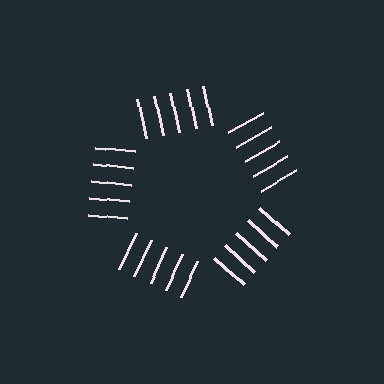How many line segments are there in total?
25 — 5 along each of the 5 edges.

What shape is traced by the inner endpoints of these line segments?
An illusory pentagon — the line segments terminate on its edges but no continuous stroke is drawn.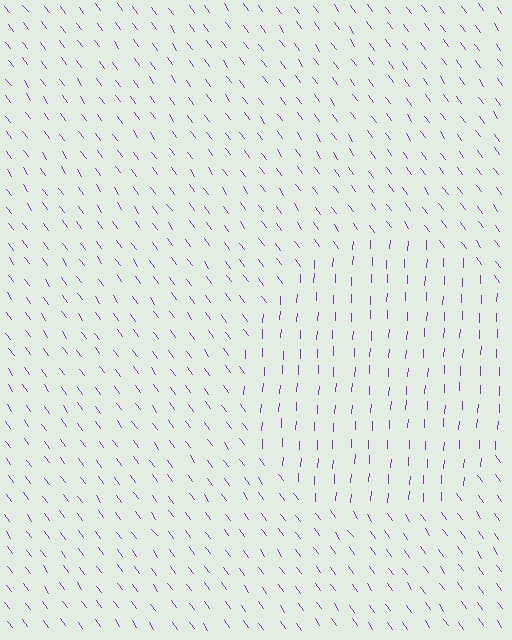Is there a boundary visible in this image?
Yes, there is a texture boundary formed by a change in line orientation.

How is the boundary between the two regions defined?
The boundary is defined purely by a change in line orientation (approximately 39 degrees difference). All lines are the same color and thickness.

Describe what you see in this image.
The image is filled with small purple line segments. A circle region in the image has lines oriented differently from the surrounding lines, creating a visible texture boundary.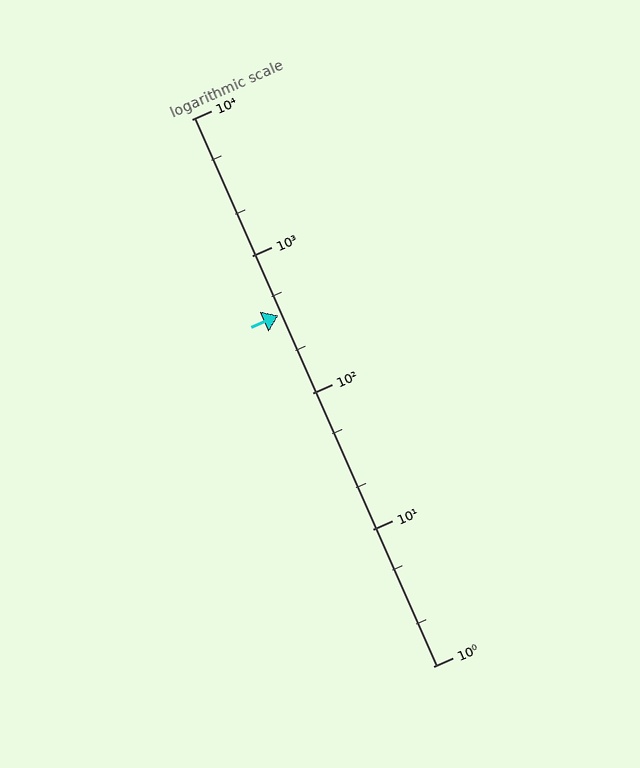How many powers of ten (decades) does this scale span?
The scale spans 4 decades, from 1 to 10000.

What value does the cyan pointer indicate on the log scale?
The pointer indicates approximately 370.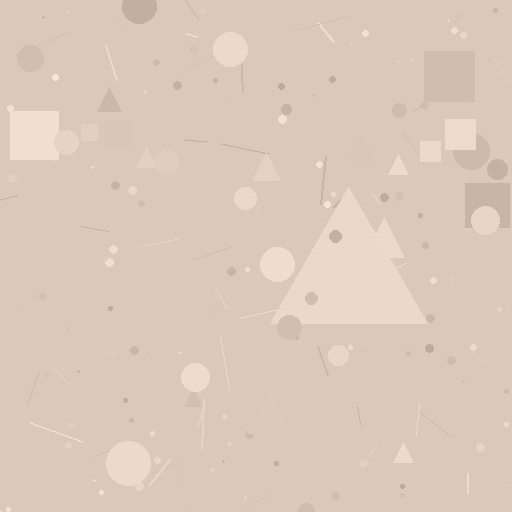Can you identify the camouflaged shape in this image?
The camouflaged shape is a triangle.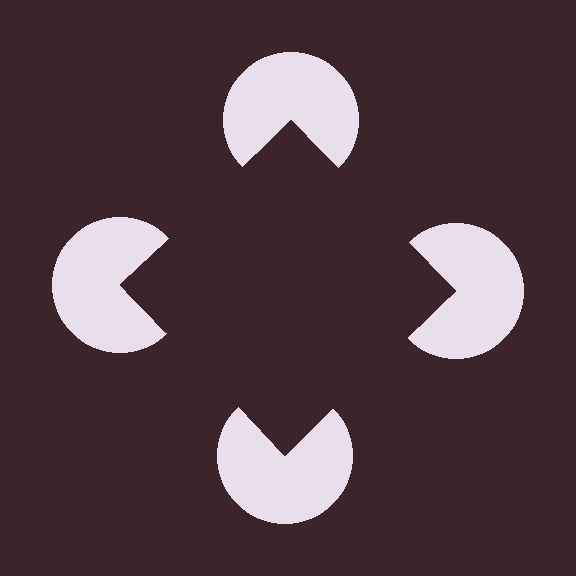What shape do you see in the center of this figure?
An illusory square — its edges are inferred from the aligned wedge cuts in the pac-man discs, not physically drawn.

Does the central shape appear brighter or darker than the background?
It typically appears slightly darker than the background, even though no actual brightness change is drawn.